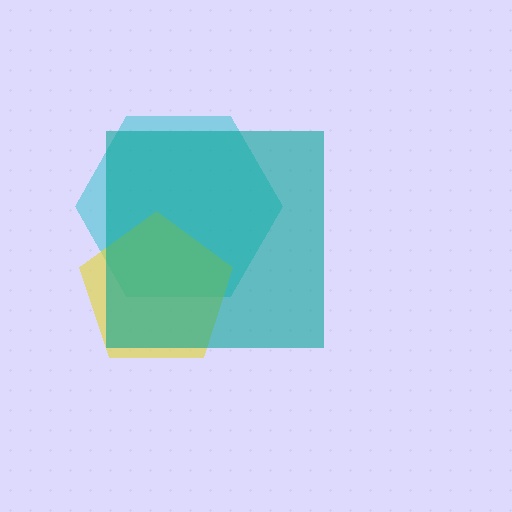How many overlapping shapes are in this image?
There are 3 overlapping shapes in the image.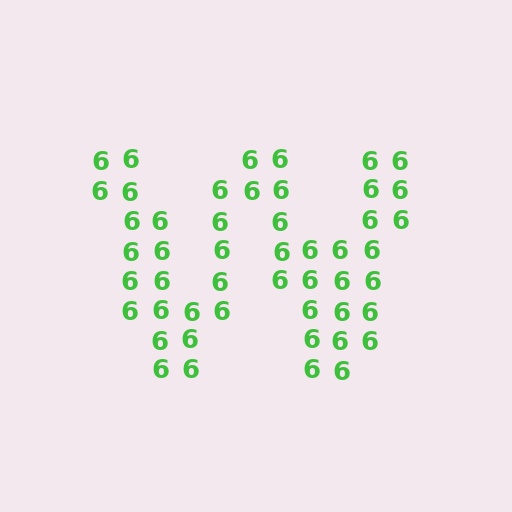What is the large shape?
The large shape is the letter W.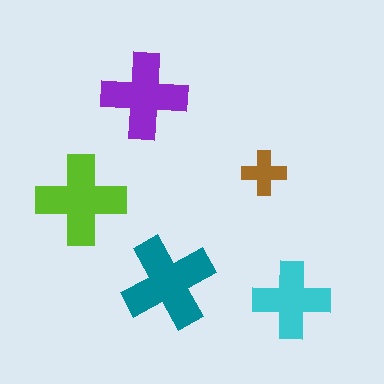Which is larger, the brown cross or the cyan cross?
The cyan one.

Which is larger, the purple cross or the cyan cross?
The purple one.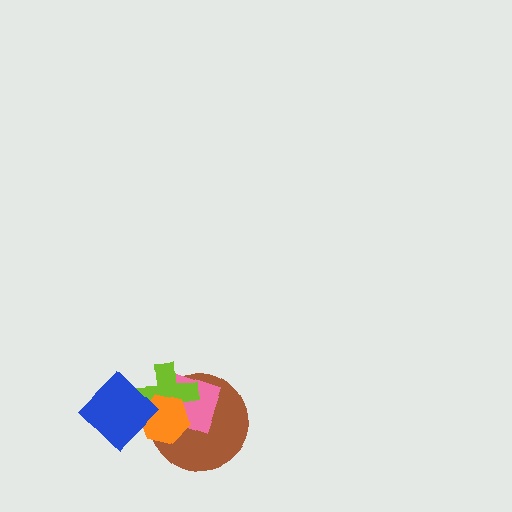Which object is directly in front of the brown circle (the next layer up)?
The pink diamond is directly in front of the brown circle.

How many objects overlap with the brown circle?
3 objects overlap with the brown circle.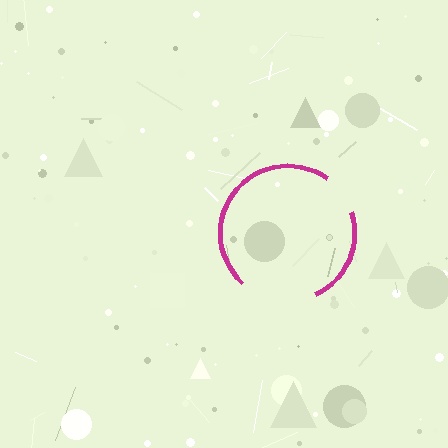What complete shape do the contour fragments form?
The contour fragments form a circle.